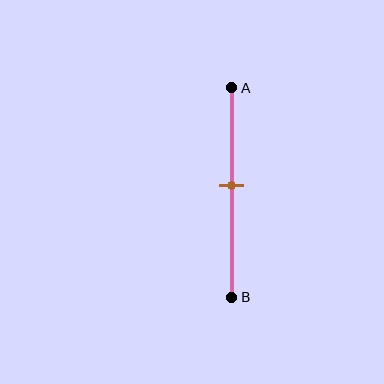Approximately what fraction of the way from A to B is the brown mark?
The brown mark is approximately 45% of the way from A to B.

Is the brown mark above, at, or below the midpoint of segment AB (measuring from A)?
The brown mark is above the midpoint of segment AB.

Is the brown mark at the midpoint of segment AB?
No, the mark is at about 45% from A, not at the 50% midpoint.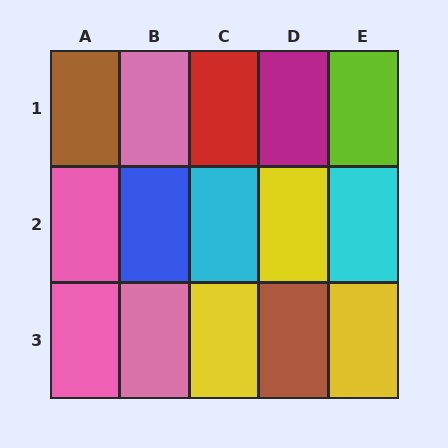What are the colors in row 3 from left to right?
Pink, pink, yellow, brown, yellow.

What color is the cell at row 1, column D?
Magenta.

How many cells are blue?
1 cell is blue.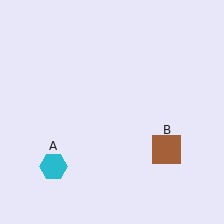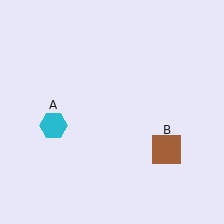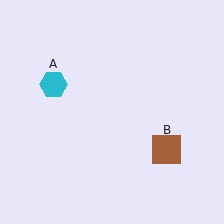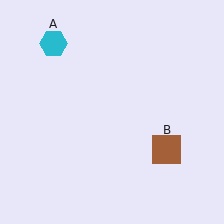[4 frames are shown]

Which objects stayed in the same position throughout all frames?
Brown square (object B) remained stationary.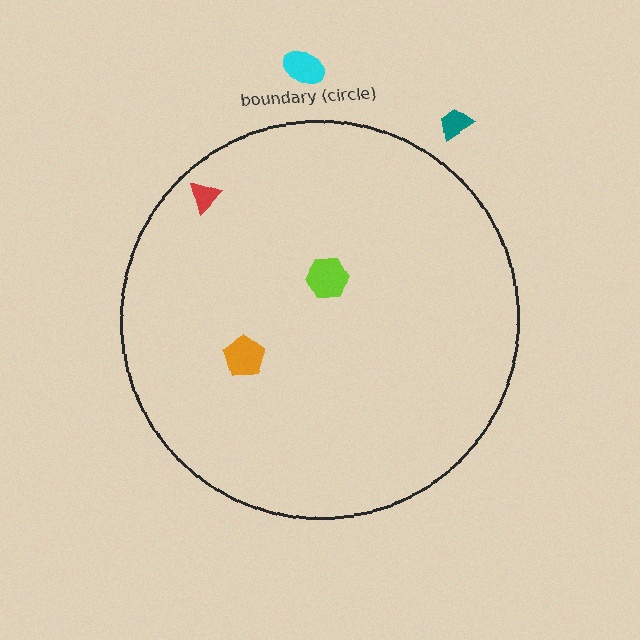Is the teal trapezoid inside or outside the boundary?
Outside.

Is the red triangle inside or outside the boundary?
Inside.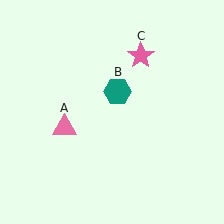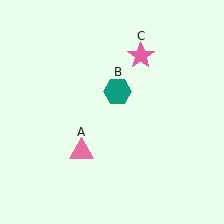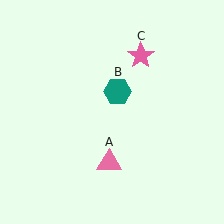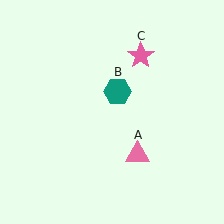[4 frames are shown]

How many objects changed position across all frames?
1 object changed position: pink triangle (object A).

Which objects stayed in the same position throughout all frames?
Teal hexagon (object B) and pink star (object C) remained stationary.